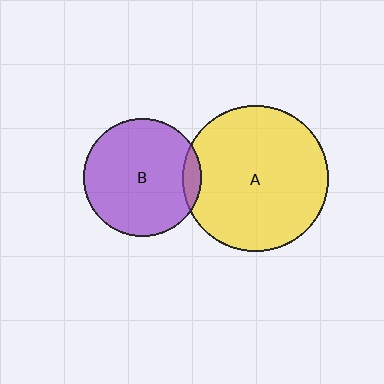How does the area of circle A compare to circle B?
Approximately 1.5 times.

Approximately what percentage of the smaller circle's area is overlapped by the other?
Approximately 10%.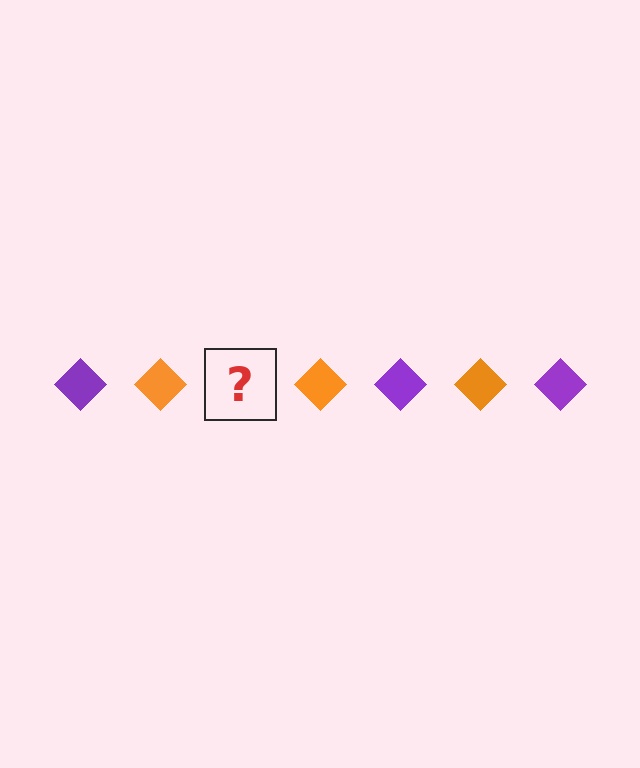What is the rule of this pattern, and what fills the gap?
The rule is that the pattern cycles through purple, orange diamonds. The gap should be filled with a purple diamond.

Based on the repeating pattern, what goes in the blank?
The blank should be a purple diamond.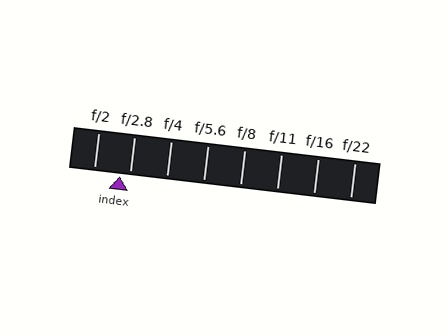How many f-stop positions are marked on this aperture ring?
There are 8 f-stop positions marked.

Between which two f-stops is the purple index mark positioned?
The index mark is between f/2 and f/2.8.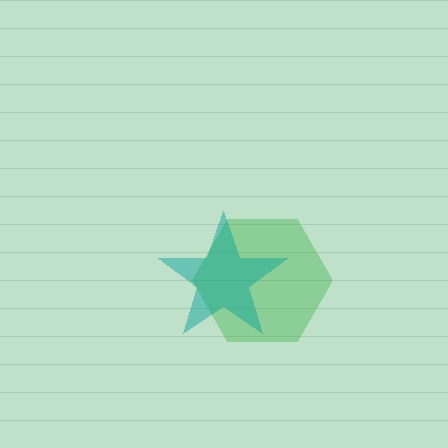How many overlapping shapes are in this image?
There are 2 overlapping shapes in the image.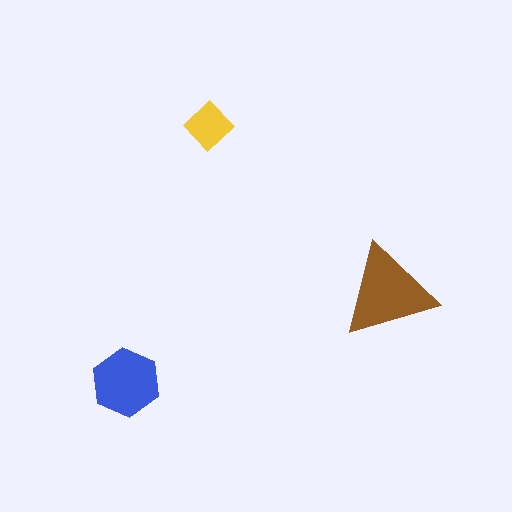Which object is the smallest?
The yellow diamond.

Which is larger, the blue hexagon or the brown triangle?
The brown triangle.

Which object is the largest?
The brown triangle.